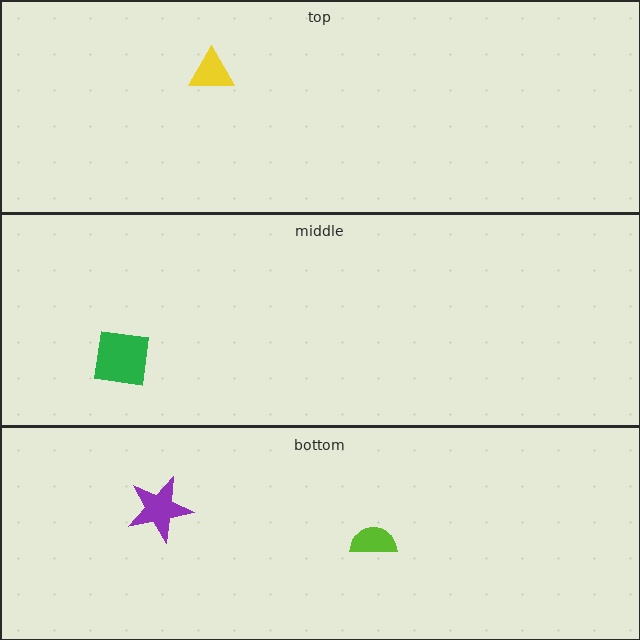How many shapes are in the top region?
1.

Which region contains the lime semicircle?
The bottom region.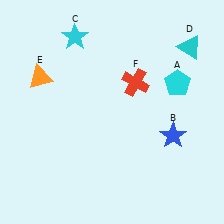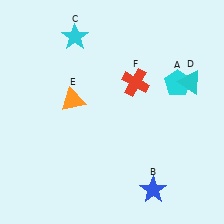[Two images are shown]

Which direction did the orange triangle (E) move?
The orange triangle (E) moved right.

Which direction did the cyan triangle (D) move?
The cyan triangle (D) moved down.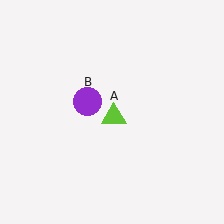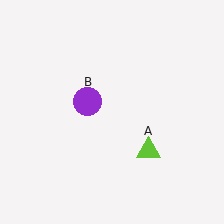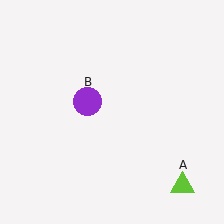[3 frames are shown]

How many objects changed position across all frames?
1 object changed position: lime triangle (object A).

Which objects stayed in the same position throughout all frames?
Purple circle (object B) remained stationary.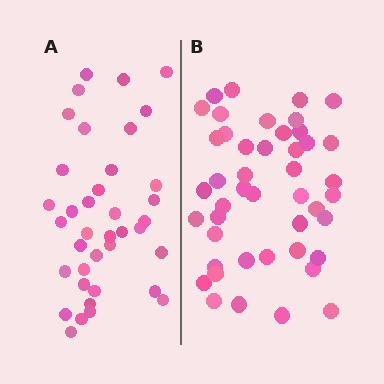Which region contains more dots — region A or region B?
Region B (the right region) has more dots.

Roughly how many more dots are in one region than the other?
Region B has roughly 8 or so more dots than region A.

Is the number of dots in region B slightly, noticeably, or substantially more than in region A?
Region B has only slightly more — the two regions are fairly close. The ratio is roughly 1.2 to 1.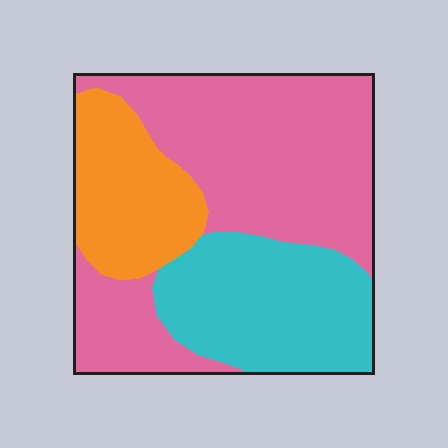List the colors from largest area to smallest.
From largest to smallest: pink, cyan, orange.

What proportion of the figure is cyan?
Cyan covers 29% of the figure.